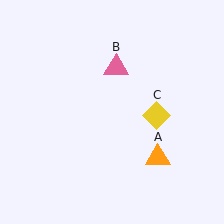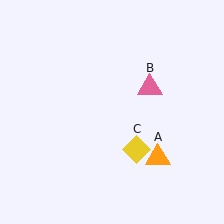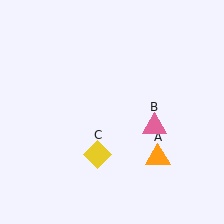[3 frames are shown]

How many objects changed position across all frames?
2 objects changed position: pink triangle (object B), yellow diamond (object C).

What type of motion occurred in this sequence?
The pink triangle (object B), yellow diamond (object C) rotated clockwise around the center of the scene.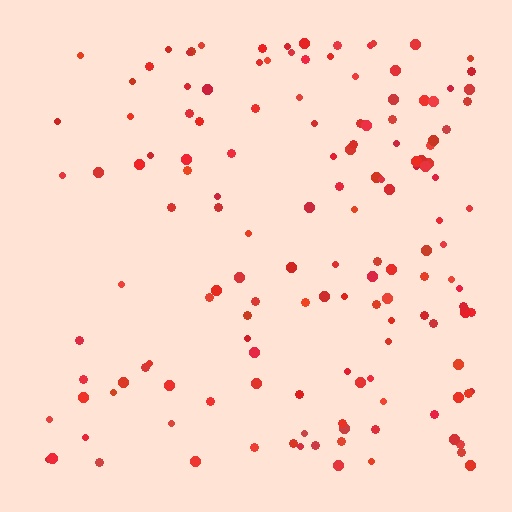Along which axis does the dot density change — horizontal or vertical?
Horizontal.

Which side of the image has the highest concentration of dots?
The right.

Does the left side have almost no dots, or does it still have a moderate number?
Still a moderate number, just noticeably fewer than the right.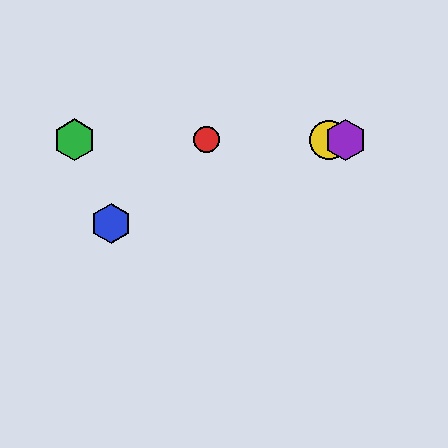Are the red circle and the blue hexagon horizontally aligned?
No, the red circle is at y≈140 and the blue hexagon is at y≈224.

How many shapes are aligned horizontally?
4 shapes (the red circle, the green hexagon, the yellow circle, the purple hexagon) are aligned horizontally.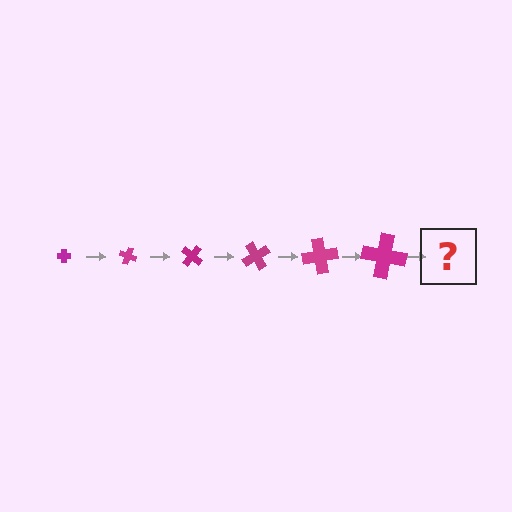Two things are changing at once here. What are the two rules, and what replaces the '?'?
The two rules are that the cross grows larger each step and it rotates 20 degrees each step. The '?' should be a cross, larger than the previous one and rotated 120 degrees from the start.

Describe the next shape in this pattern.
It should be a cross, larger than the previous one and rotated 120 degrees from the start.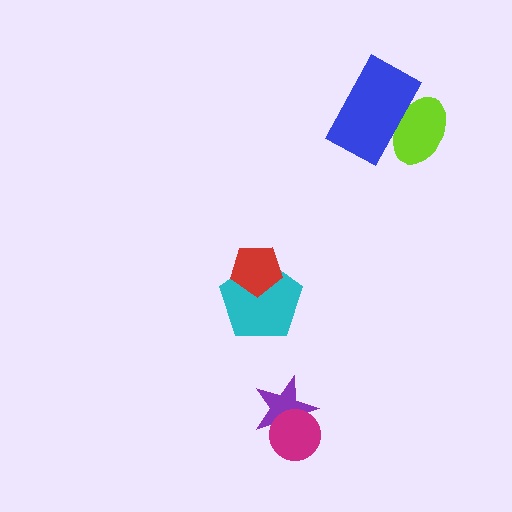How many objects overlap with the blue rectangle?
1 object overlaps with the blue rectangle.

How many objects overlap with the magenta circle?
1 object overlaps with the magenta circle.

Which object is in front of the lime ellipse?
The blue rectangle is in front of the lime ellipse.